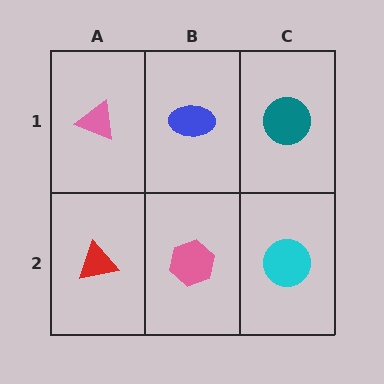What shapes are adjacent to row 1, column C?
A cyan circle (row 2, column C), a blue ellipse (row 1, column B).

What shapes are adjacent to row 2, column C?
A teal circle (row 1, column C), a pink hexagon (row 2, column B).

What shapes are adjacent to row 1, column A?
A red triangle (row 2, column A), a blue ellipse (row 1, column B).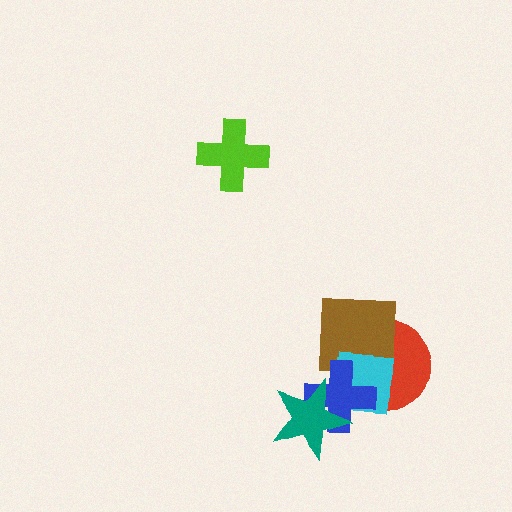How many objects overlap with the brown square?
3 objects overlap with the brown square.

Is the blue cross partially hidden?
Yes, it is partially covered by another shape.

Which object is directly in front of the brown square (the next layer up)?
The cyan square is directly in front of the brown square.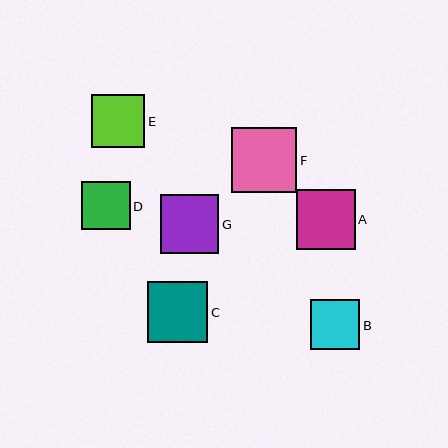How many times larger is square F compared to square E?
Square F is approximately 1.2 times the size of square E.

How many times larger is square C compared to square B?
Square C is approximately 1.2 times the size of square B.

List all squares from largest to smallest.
From largest to smallest: F, C, A, G, E, B, D.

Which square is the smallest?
Square D is the smallest with a size of approximately 48 pixels.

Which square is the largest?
Square F is the largest with a size of approximately 66 pixels.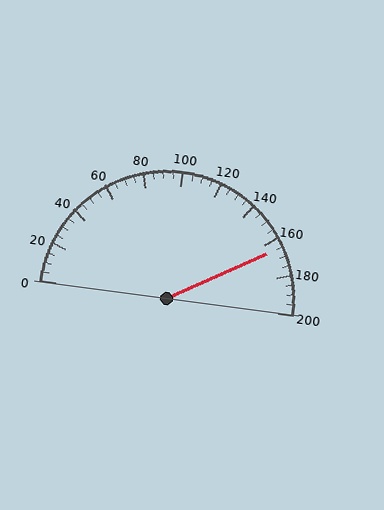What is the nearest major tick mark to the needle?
The nearest major tick mark is 160.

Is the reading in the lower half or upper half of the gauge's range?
The reading is in the upper half of the range (0 to 200).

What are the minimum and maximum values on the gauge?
The gauge ranges from 0 to 200.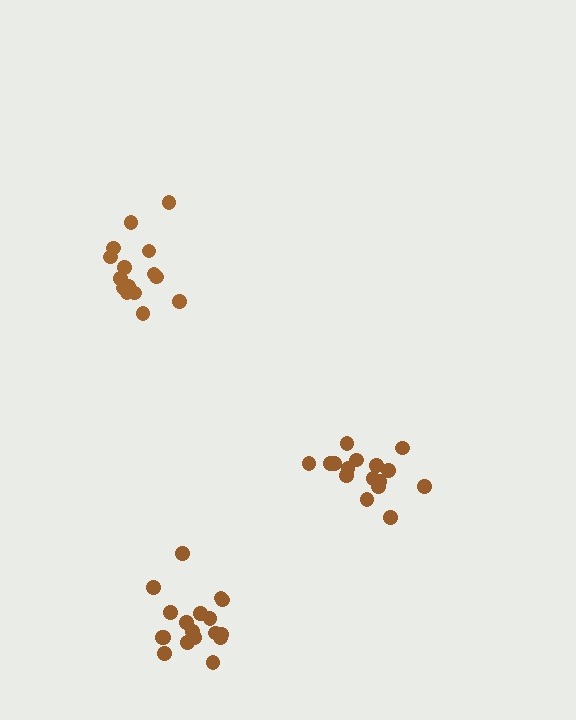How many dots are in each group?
Group 1: 18 dots, Group 2: 15 dots, Group 3: 18 dots (51 total).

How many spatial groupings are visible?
There are 3 spatial groupings.